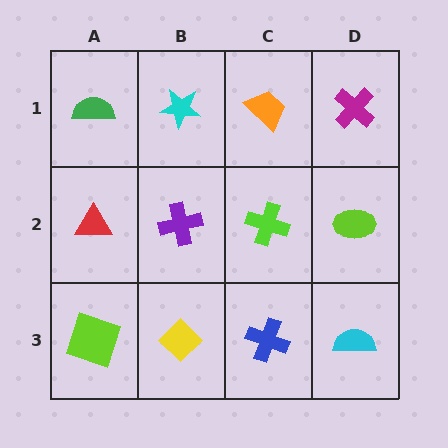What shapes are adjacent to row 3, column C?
A lime cross (row 2, column C), a yellow diamond (row 3, column B), a cyan semicircle (row 3, column D).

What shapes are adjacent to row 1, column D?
A lime ellipse (row 2, column D), an orange trapezoid (row 1, column C).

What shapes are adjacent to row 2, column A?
A green semicircle (row 1, column A), a lime square (row 3, column A), a purple cross (row 2, column B).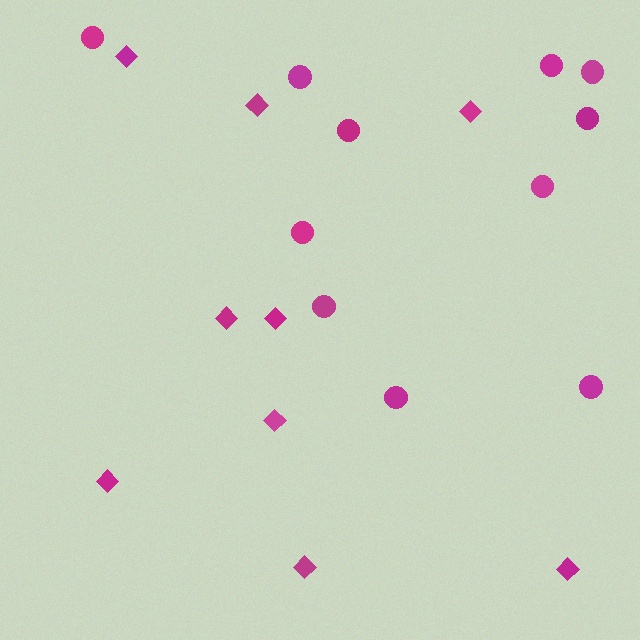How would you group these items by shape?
There are 2 groups: one group of diamonds (9) and one group of circles (11).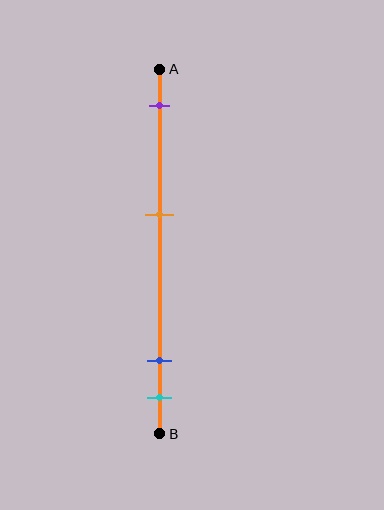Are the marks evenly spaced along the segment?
No, the marks are not evenly spaced.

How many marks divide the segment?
There are 4 marks dividing the segment.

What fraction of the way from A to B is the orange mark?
The orange mark is approximately 40% (0.4) of the way from A to B.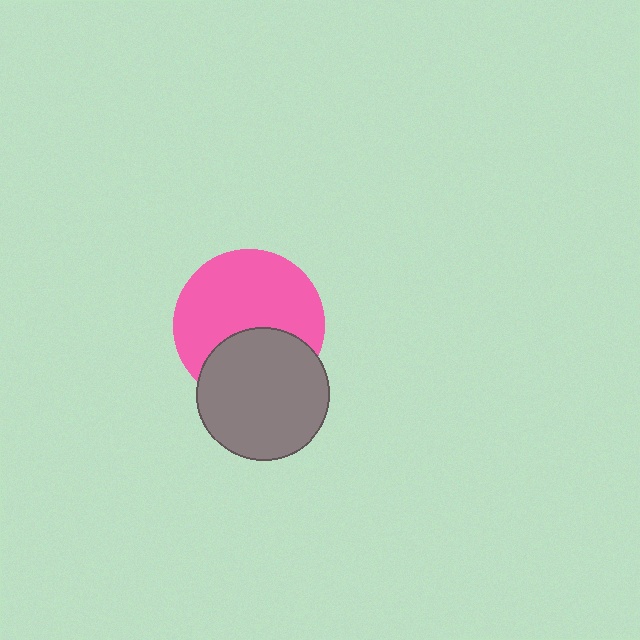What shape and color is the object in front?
The object in front is a gray circle.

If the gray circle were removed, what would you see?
You would see the complete pink circle.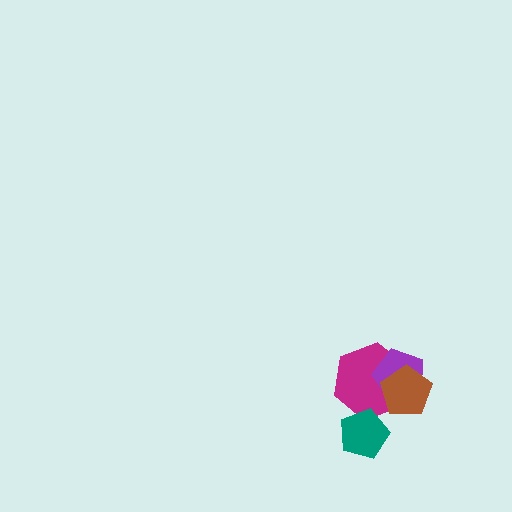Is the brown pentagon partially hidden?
No, no other shape covers it.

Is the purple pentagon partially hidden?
Yes, it is partially covered by another shape.